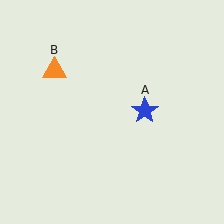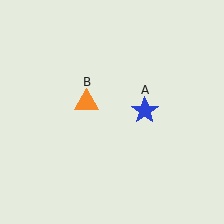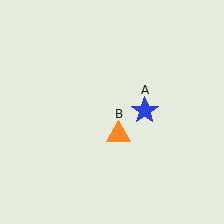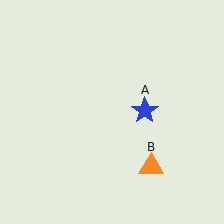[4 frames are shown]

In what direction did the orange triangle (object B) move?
The orange triangle (object B) moved down and to the right.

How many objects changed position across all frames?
1 object changed position: orange triangle (object B).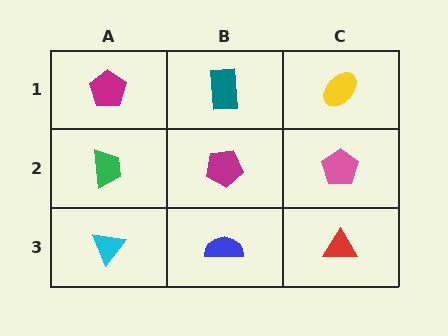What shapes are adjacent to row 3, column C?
A pink pentagon (row 2, column C), a blue semicircle (row 3, column B).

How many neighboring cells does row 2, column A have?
3.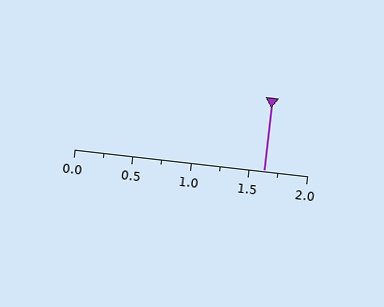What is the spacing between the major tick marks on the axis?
The major ticks are spaced 0.5 apart.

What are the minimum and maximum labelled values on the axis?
The axis runs from 0.0 to 2.0.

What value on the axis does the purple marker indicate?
The marker indicates approximately 1.62.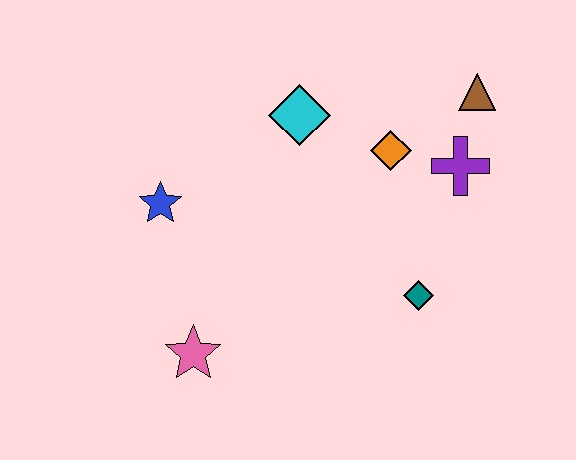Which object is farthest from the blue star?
The brown triangle is farthest from the blue star.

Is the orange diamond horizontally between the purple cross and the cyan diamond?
Yes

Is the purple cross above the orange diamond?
No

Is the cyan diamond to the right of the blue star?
Yes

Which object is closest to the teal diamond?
The purple cross is closest to the teal diamond.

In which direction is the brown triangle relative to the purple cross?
The brown triangle is above the purple cross.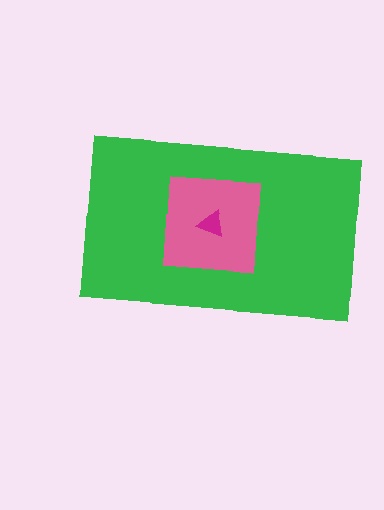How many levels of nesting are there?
3.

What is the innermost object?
The magenta triangle.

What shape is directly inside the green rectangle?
The pink square.